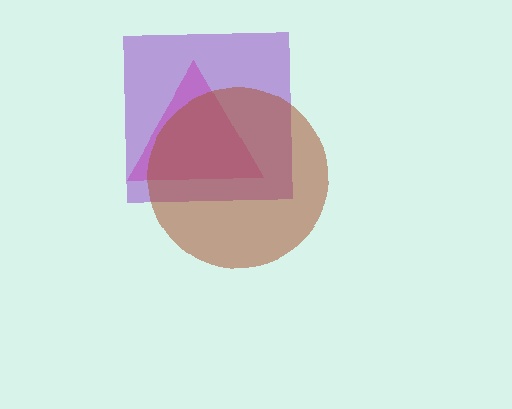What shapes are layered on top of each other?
The layered shapes are: a pink triangle, a purple square, a brown circle.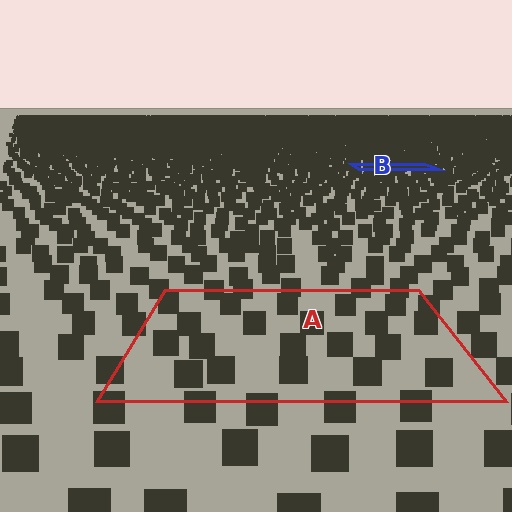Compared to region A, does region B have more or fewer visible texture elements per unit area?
Region B has more texture elements per unit area — they are packed more densely because it is farther away.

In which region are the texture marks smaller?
The texture marks are smaller in region B, because it is farther away.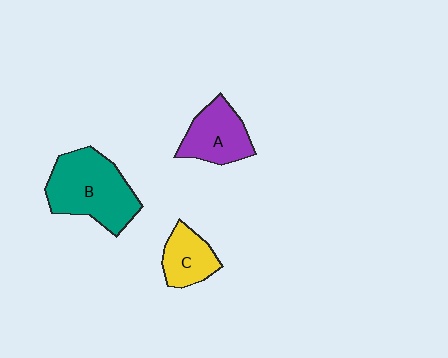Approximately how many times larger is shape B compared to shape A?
Approximately 1.5 times.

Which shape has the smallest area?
Shape C (yellow).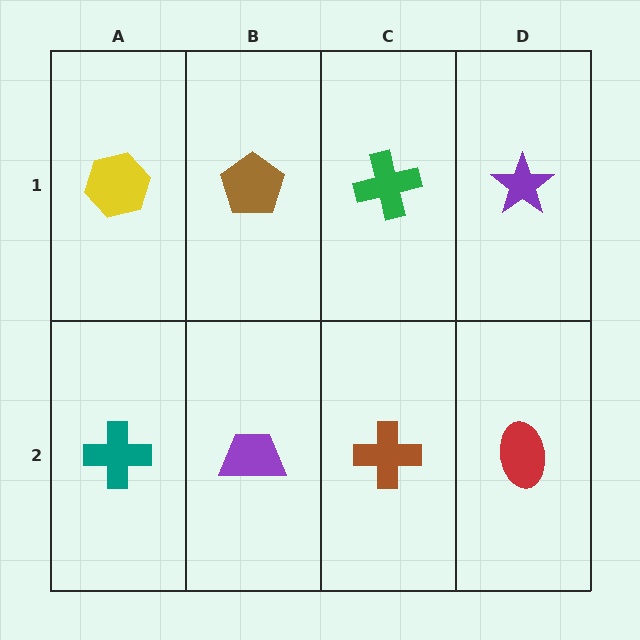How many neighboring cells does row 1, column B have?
3.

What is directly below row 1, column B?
A purple trapezoid.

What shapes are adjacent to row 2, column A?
A yellow hexagon (row 1, column A), a purple trapezoid (row 2, column B).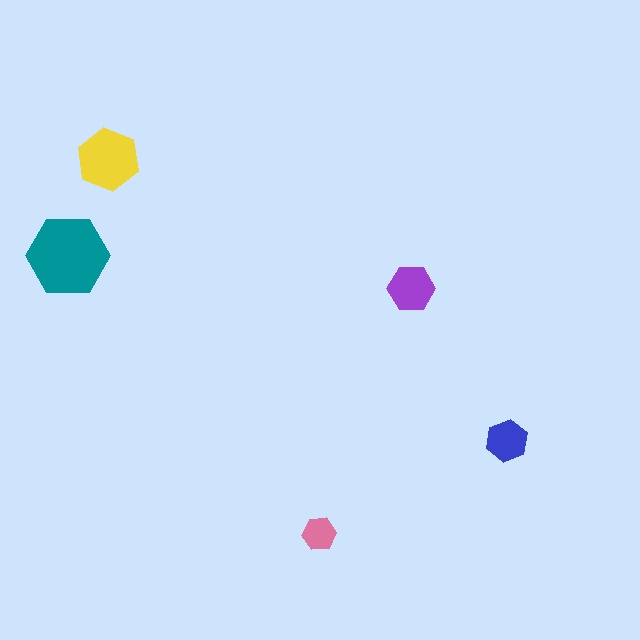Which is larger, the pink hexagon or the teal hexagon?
The teal one.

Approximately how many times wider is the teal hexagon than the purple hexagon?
About 2 times wider.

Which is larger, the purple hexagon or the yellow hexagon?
The yellow one.